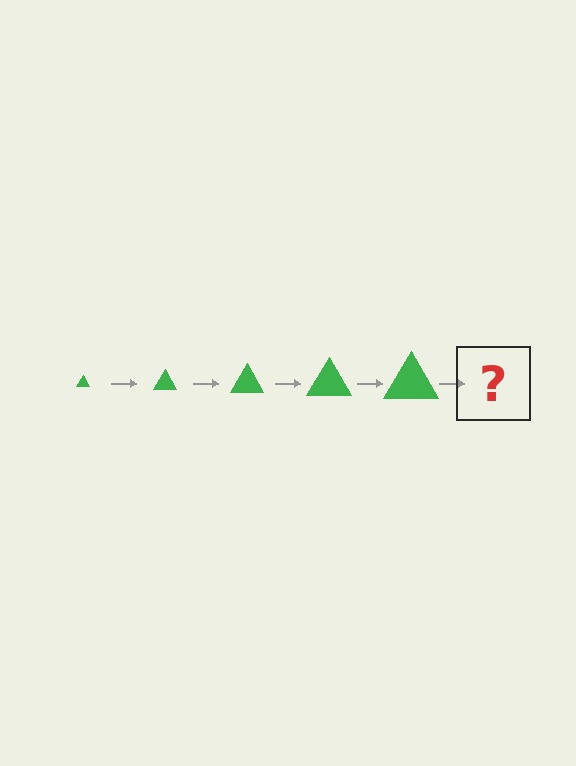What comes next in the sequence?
The next element should be a green triangle, larger than the previous one.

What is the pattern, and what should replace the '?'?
The pattern is that the triangle gets progressively larger each step. The '?' should be a green triangle, larger than the previous one.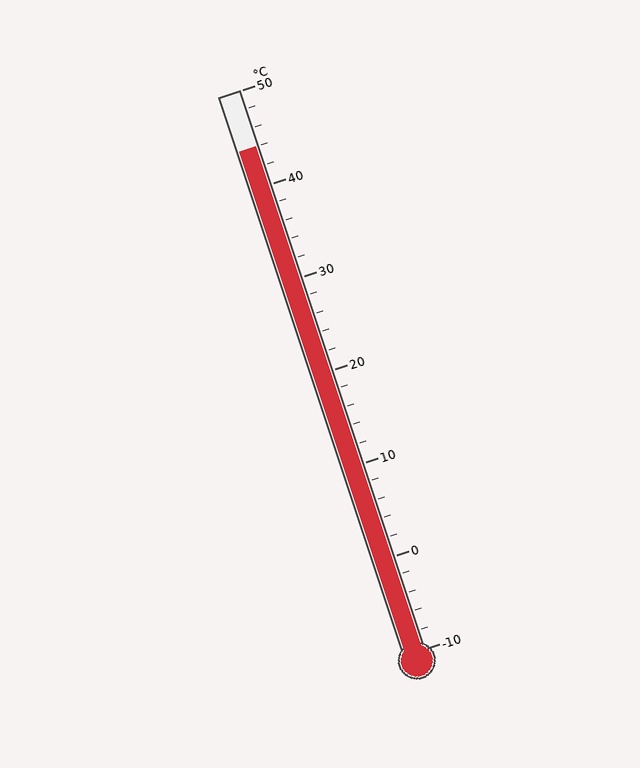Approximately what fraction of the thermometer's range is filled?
The thermometer is filled to approximately 90% of its range.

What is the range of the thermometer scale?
The thermometer scale ranges from -10°C to 50°C.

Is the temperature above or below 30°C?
The temperature is above 30°C.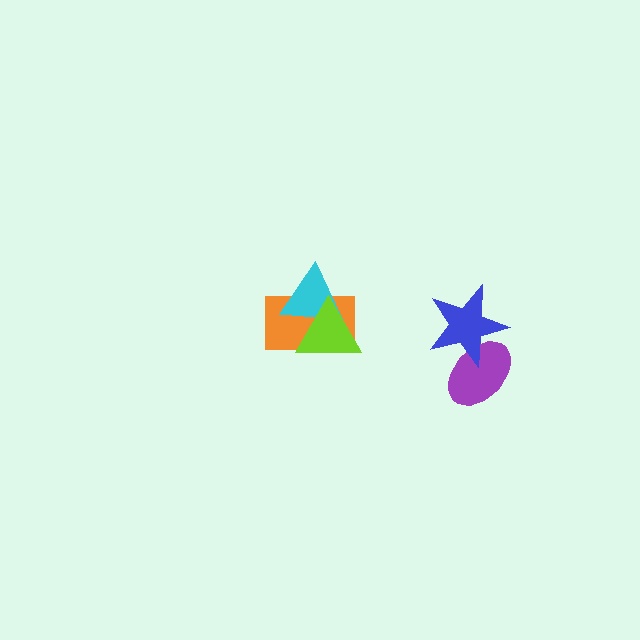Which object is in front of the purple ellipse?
The blue star is in front of the purple ellipse.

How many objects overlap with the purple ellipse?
1 object overlaps with the purple ellipse.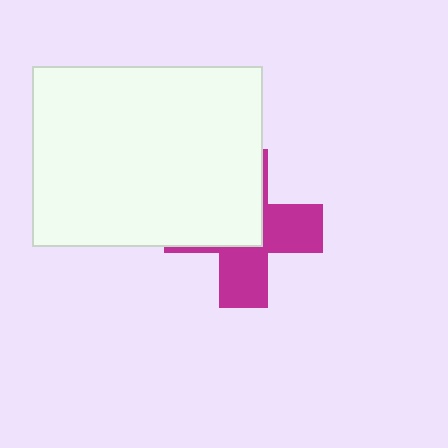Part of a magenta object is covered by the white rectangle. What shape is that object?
It is a cross.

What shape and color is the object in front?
The object in front is a white rectangle.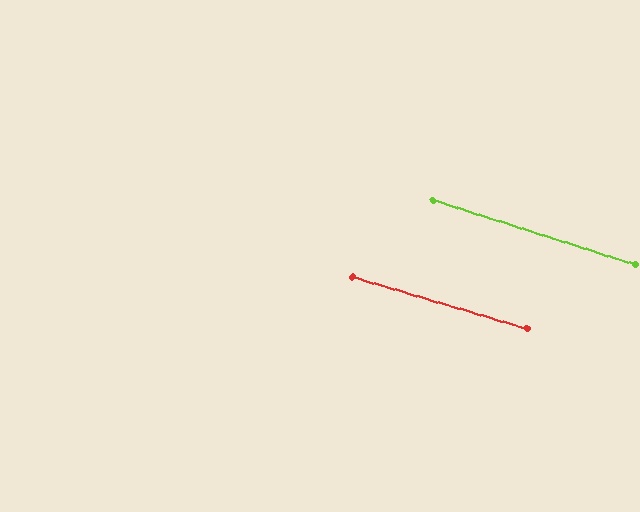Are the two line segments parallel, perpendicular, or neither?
Parallel — their directions differ by only 1.2°.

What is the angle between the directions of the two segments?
Approximately 1 degree.